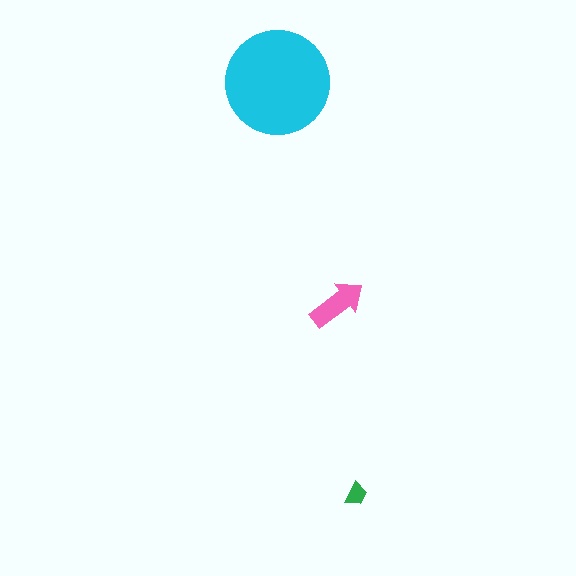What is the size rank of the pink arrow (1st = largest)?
2nd.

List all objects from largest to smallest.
The cyan circle, the pink arrow, the green trapezoid.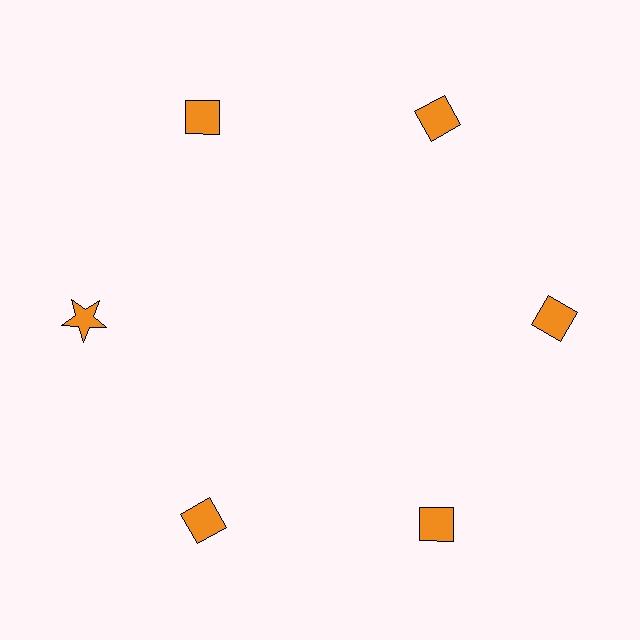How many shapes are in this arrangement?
There are 6 shapes arranged in a ring pattern.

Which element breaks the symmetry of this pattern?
The orange star at roughly the 9 o'clock position breaks the symmetry. All other shapes are orange diamonds.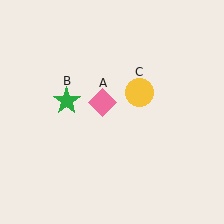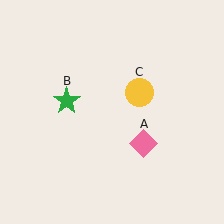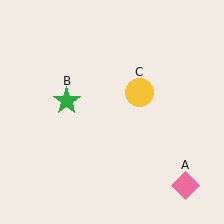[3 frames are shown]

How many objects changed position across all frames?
1 object changed position: pink diamond (object A).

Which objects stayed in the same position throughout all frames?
Green star (object B) and yellow circle (object C) remained stationary.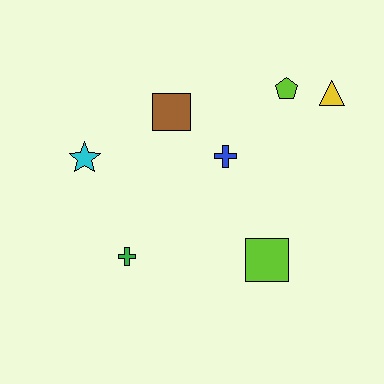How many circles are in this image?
There are no circles.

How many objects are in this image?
There are 7 objects.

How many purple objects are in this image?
There are no purple objects.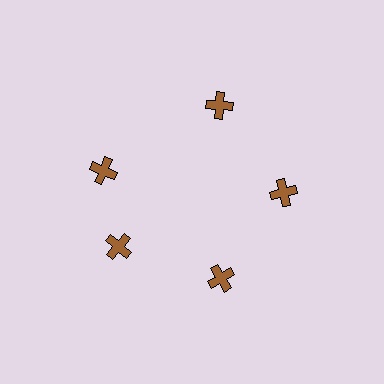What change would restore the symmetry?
The symmetry would be restored by rotating it back into even spacing with its neighbors so that all 5 crosses sit at equal angles and equal distance from the center.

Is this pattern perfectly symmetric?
No. The 5 brown crosses are arranged in a ring, but one element near the 10 o'clock position is rotated out of alignment along the ring, breaking the 5-fold rotational symmetry.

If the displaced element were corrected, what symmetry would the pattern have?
It would have 5-fold rotational symmetry — the pattern would map onto itself every 72 degrees.